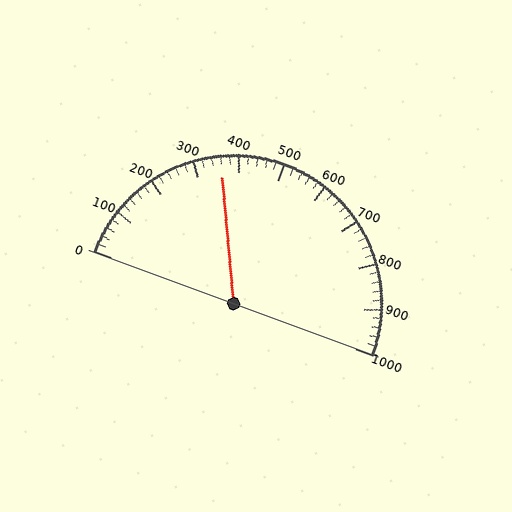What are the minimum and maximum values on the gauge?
The gauge ranges from 0 to 1000.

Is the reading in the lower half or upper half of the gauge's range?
The reading is in the lower half of the range (0 to 1000).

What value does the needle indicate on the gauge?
The needle indicates approximately 360.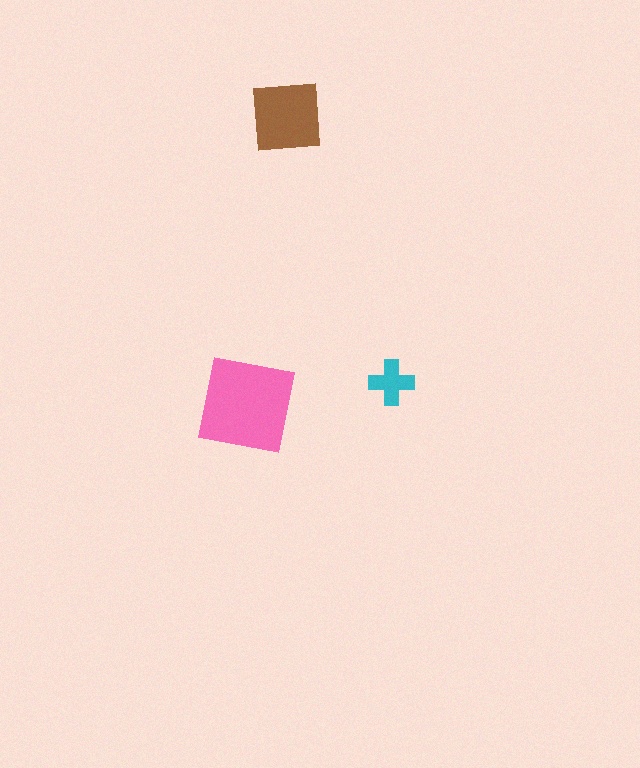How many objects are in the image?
There are 3 objects in the image.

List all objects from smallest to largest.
The cyan cross, the brown square, the pink square.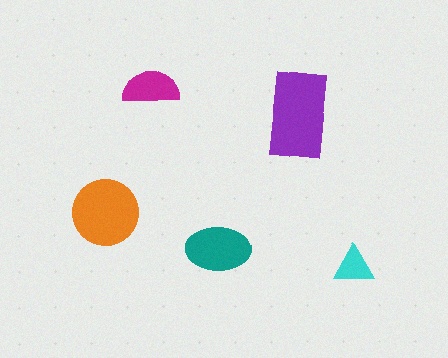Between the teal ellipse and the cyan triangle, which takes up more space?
The teal ellipse.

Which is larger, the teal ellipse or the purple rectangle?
The purple rectangle.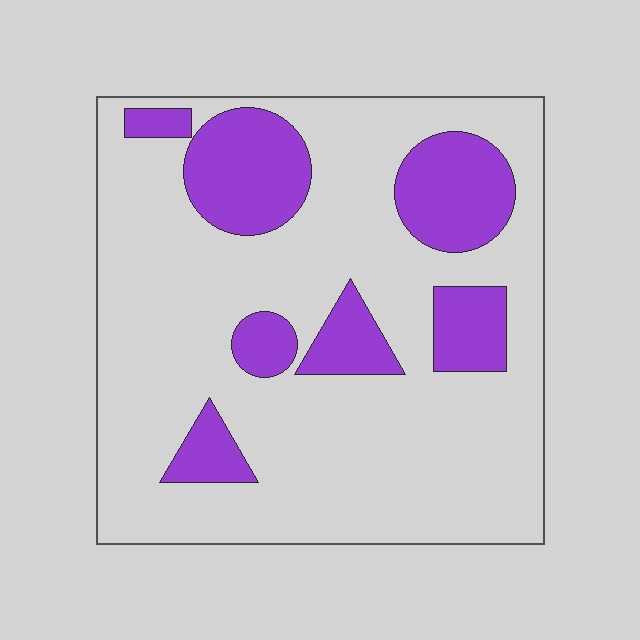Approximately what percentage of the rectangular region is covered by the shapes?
Approximately 25%.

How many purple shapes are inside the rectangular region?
7.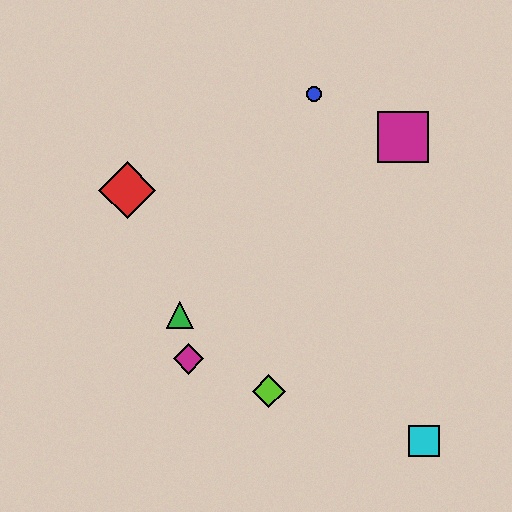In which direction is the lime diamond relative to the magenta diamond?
The lime diamond is to the right of the magenta diamond.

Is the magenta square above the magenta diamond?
Yes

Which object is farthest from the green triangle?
The magenta square is farthest from the green triangle.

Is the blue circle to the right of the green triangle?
Yes